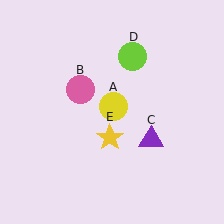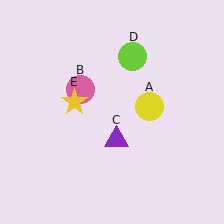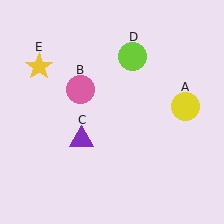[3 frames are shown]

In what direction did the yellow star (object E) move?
The yellow star (object E) moved up and to the left.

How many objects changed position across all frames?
3 objects changed position: yellow circle (object A), purple triangle (object C), yellow star (object E).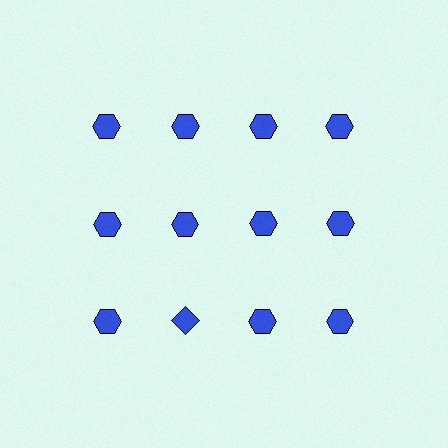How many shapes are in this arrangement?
There are 12 shapes arranged in a grid pattern.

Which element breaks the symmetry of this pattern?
The blue diamond in the third row, second from left column breaks the symmetry. All other shapes are blue hexagons.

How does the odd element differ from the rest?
It has a different shape: diamond instead of hexagon.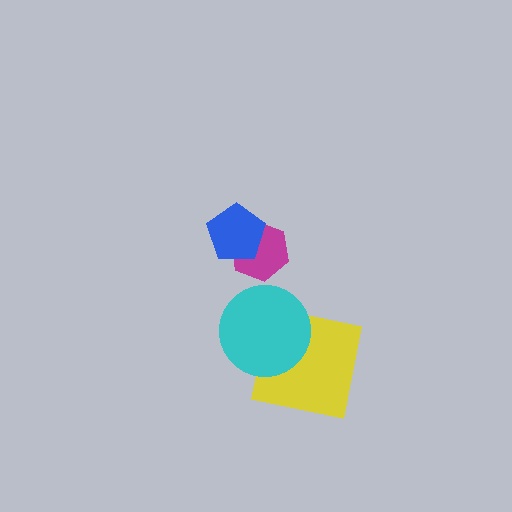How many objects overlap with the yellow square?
1 object overlaps with the yellow square.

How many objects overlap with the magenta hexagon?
1 object overlaps with the magenta hexagon.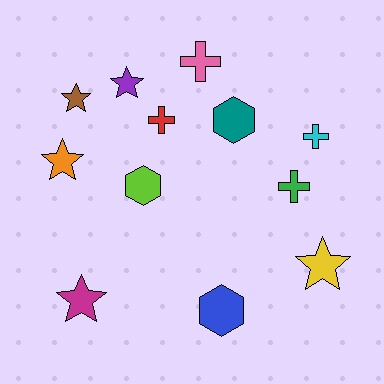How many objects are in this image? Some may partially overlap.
There are 12 objects.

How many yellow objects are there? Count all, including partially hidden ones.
There is 1 yellow object.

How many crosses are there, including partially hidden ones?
There are 4 crosses.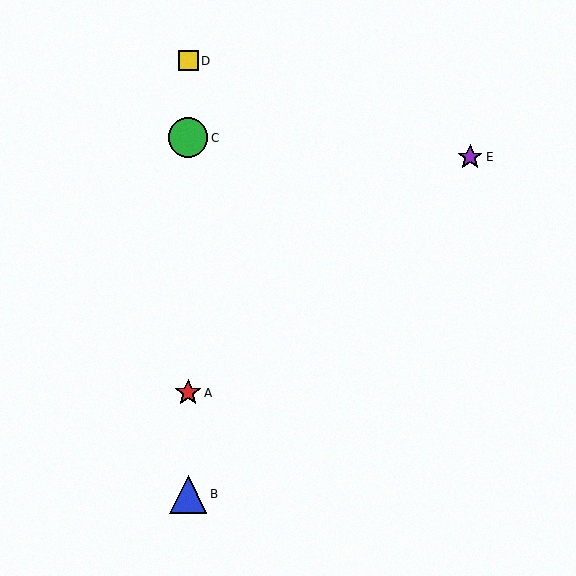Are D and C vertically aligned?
Yes, both are at x≈188.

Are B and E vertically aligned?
No, B is at x≈188 and E is at x≈470.